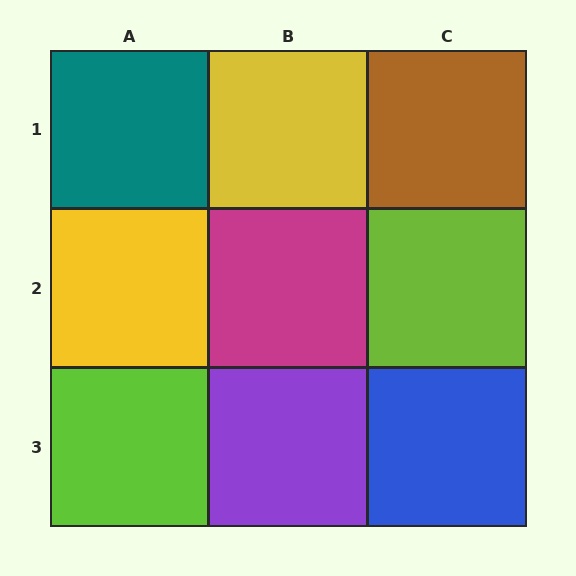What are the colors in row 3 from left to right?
Lime, purple, blue.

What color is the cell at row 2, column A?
Yellow.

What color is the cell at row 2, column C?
Lime.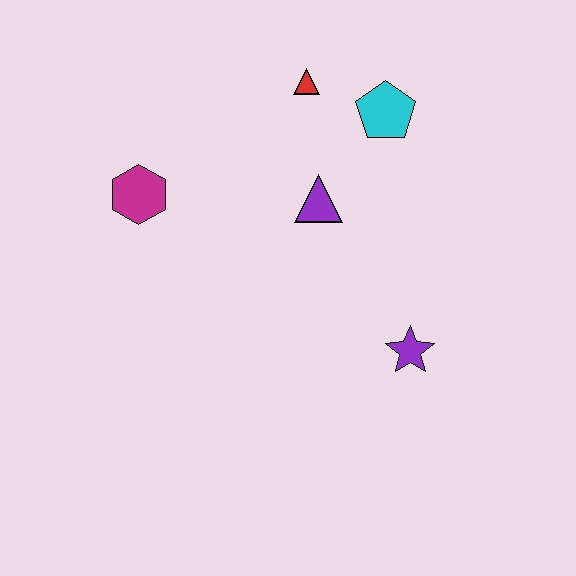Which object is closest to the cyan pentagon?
The red triangle is closest to the cyan pentagon.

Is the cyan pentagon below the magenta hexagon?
No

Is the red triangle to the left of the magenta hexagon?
No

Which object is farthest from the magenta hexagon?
The purple star is farthest from the magenta hexagon.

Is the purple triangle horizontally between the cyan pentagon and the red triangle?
Yes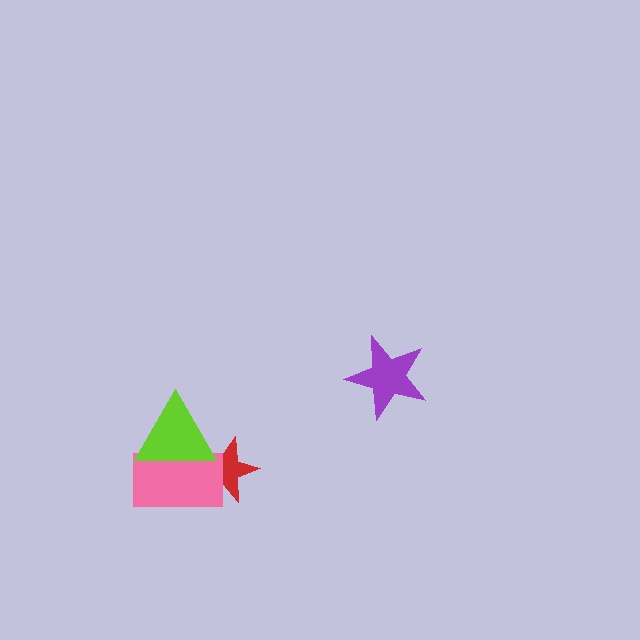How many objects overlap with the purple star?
0 objects overlap with the purple star.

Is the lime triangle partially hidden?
No, no other shape covers it.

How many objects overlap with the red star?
2 objects overlap with the red star.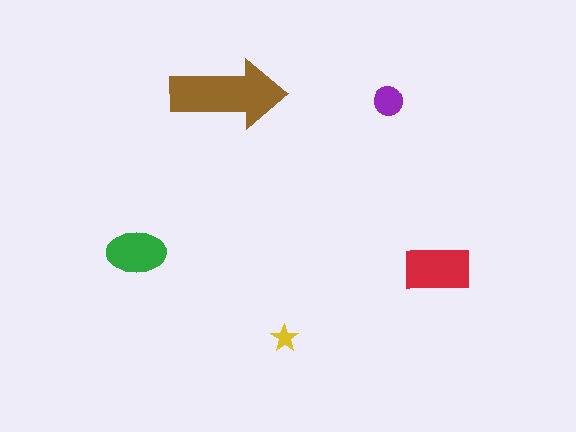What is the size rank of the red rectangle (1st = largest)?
2nd.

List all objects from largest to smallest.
The brown arrow, the red rectangle, the green ellipse, the purple circle, the yellow star.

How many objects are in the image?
There are 5 objects in the image.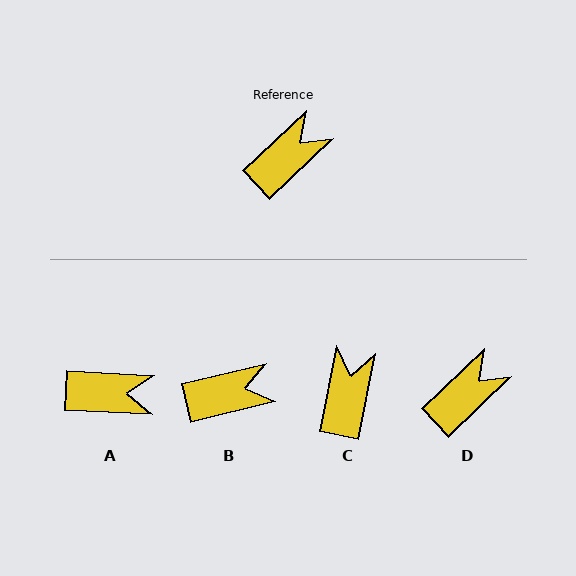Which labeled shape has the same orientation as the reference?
D.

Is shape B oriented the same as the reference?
No, it is off by about 30 degrees.